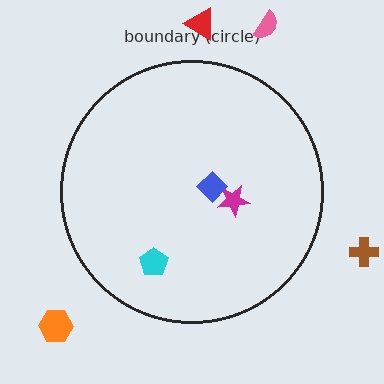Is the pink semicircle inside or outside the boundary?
Outside.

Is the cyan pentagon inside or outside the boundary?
Inside.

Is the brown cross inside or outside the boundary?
Outside.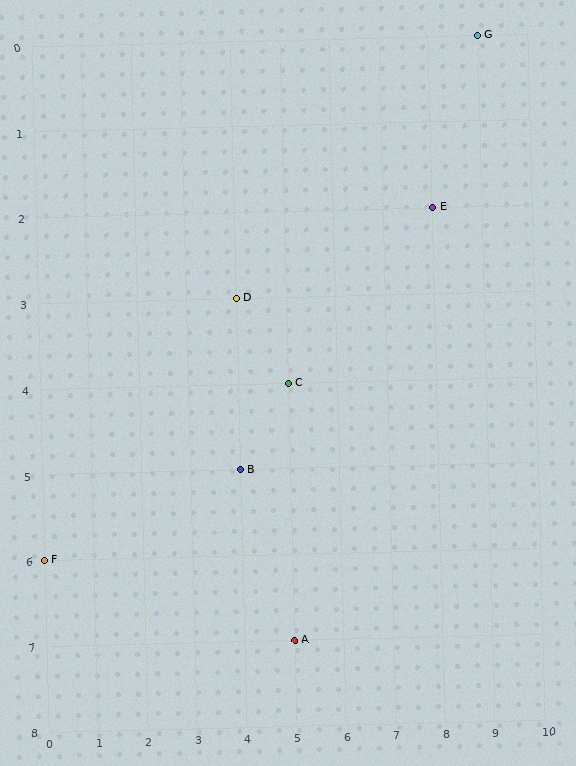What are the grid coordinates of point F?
Point F is at grid coordinates (0, 6).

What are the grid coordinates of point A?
Point A is at grid coordinates (5, 7).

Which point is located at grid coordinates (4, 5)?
Point B is at (4, 5).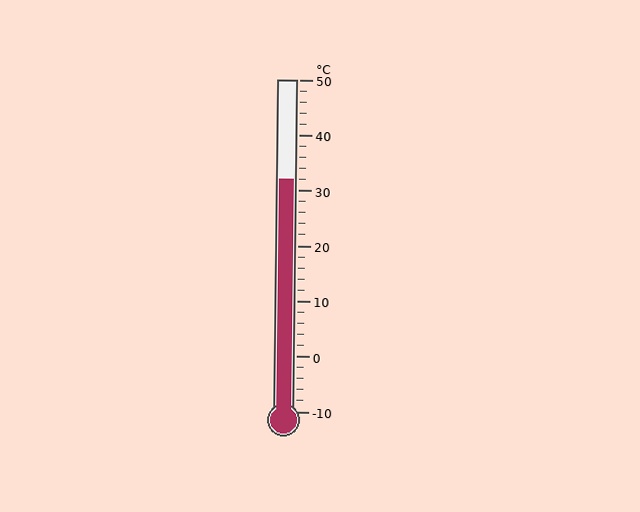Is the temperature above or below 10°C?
The temperature is above 10°C.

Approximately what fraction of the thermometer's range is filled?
The thermometer is filled to approximately 70% of its range.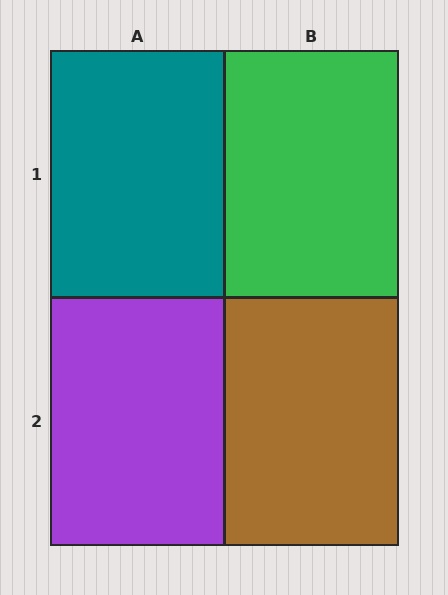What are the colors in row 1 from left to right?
Teal, green.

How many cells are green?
1 cell is green.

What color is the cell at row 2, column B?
Brown.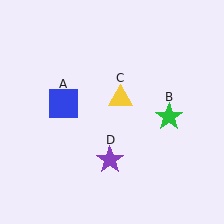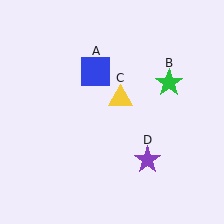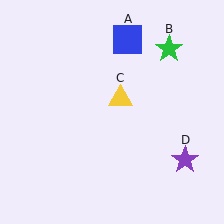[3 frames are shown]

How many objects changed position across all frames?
3 objects changed position: blue square (object A), green star (object B), purple star (object D).